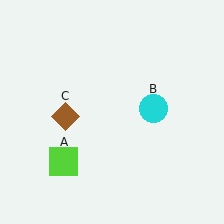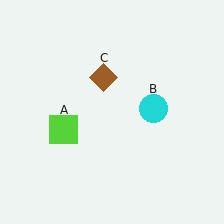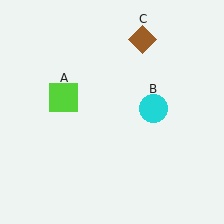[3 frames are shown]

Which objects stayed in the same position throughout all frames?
Cyan circle (object B) remained stationary.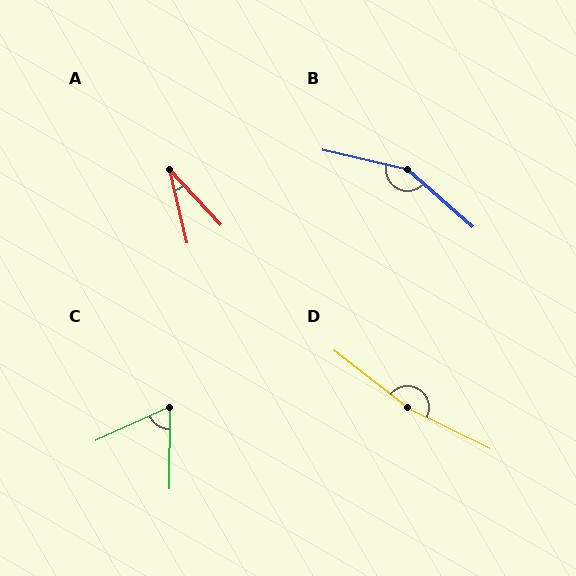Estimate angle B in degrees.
Approximately 151 degrees.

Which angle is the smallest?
A, at approximately 29 degrees.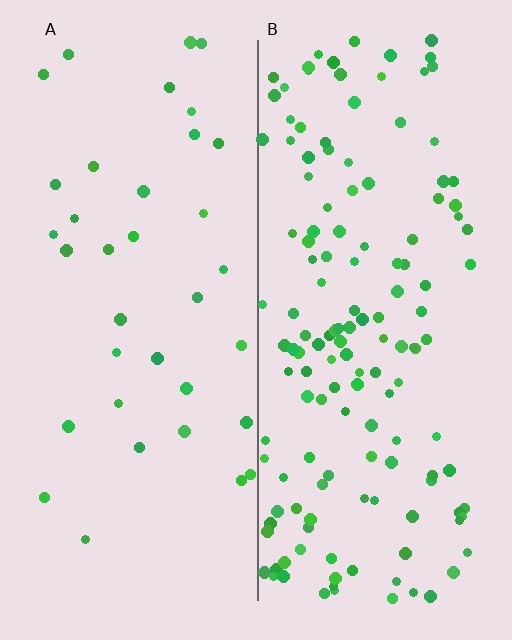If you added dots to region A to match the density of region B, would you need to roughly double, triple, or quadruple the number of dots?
Approximately quadruple.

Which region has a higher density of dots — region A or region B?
B (the right).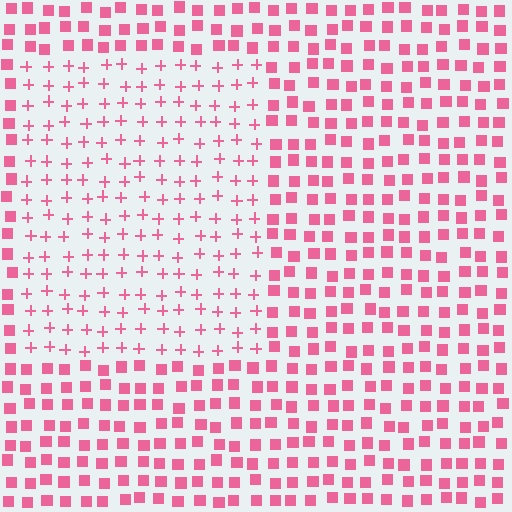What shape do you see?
I see a rectangle.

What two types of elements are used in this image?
The image uses plus signs inside the rectangle region and squares outside it.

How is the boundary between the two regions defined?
The boundary is defined by a change in element shape: plus signs inside vs. squares outside. All elements share the same color and spacing.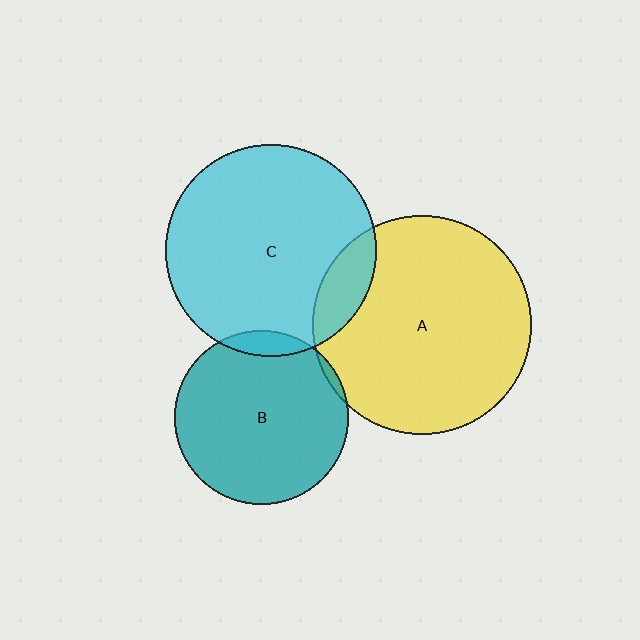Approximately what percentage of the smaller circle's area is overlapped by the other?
Approximately 5%.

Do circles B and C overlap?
Yes.